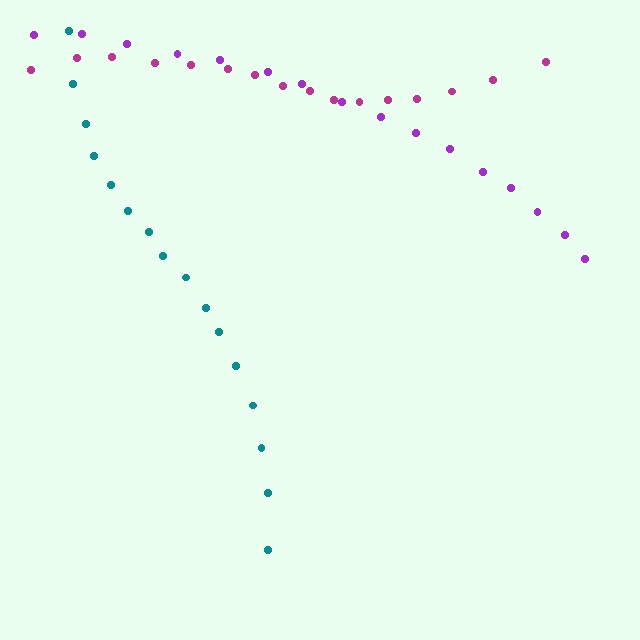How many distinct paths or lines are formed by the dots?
There are 3 distinct paths.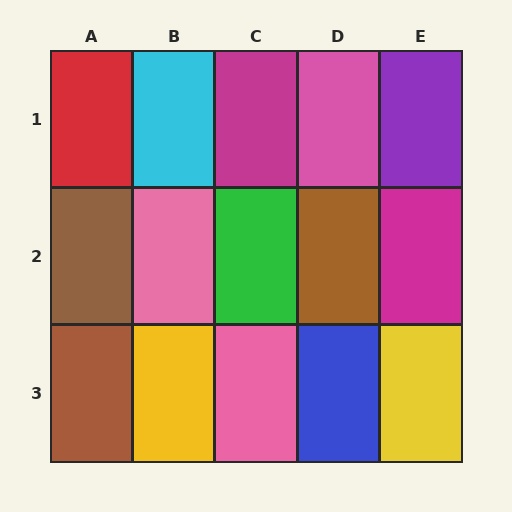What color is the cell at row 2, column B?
Pink.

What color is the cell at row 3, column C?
Pink.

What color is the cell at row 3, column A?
Brown.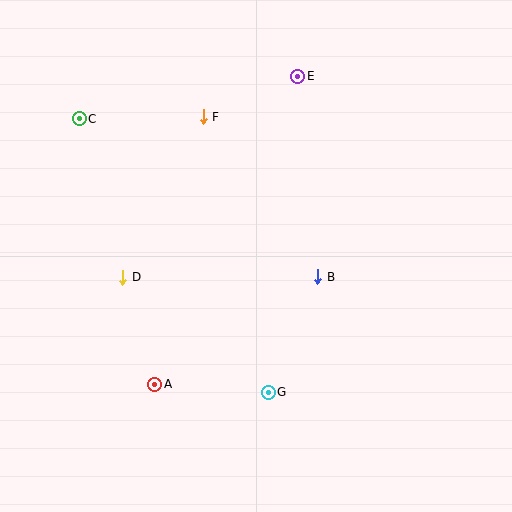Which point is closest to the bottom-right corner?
Point G is closest to the bottom-right corner.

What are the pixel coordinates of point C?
Point C is at (79, 119).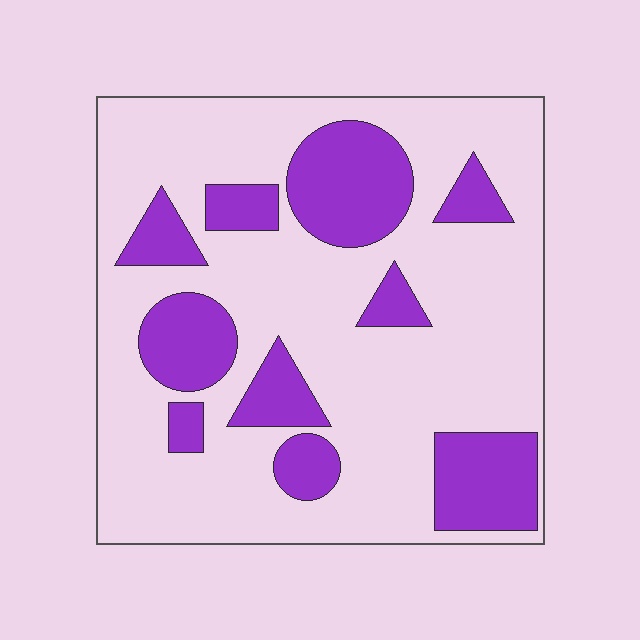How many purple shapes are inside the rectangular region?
10.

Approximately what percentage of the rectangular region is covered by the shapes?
Approximately 25%.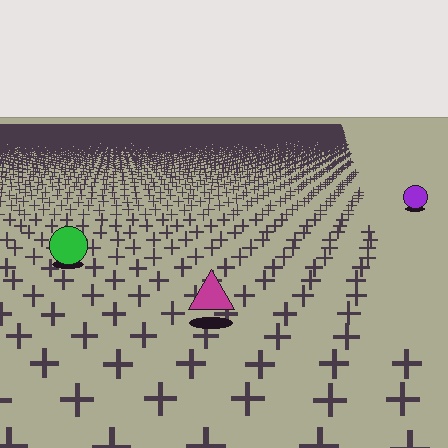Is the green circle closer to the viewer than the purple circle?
Yes. The green circle is closer — you can tell from the texture gradient: the ground texture is coarser near it.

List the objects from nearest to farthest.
From nearest to farthest: the magenta triangle, the green circle, the purple circle.